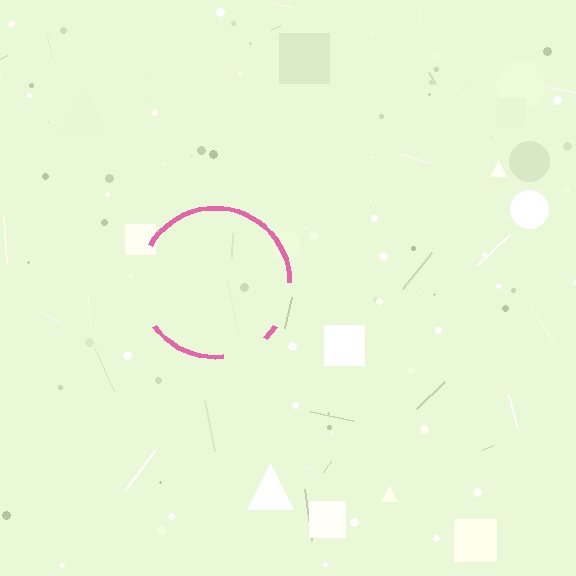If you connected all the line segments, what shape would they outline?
They would outline a circle.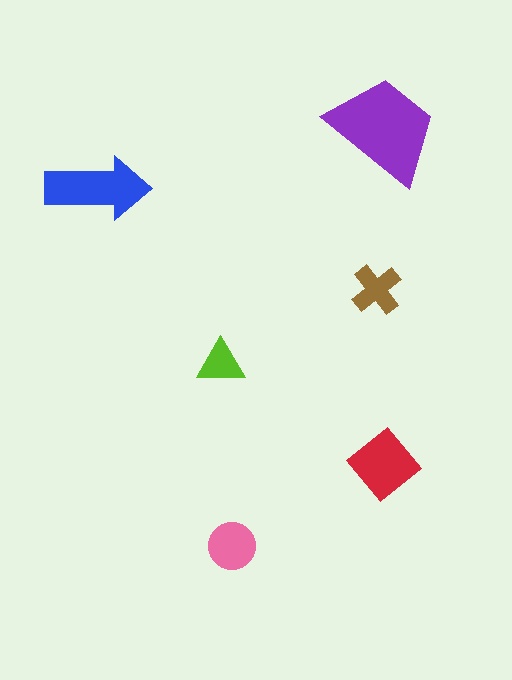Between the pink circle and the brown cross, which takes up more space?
The pink circle.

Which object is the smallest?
The lime triangle.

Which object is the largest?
The purple trapezoid.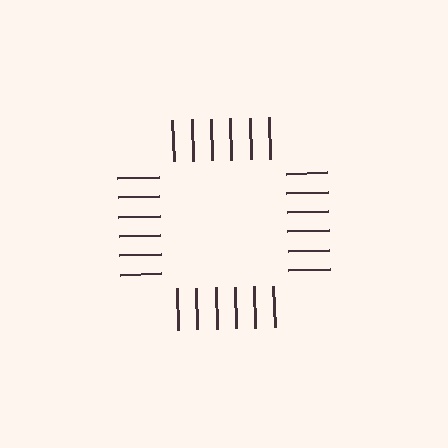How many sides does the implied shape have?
4 sides — the line-ends trace a square.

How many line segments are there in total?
24 — 6 along each of the 4 edges.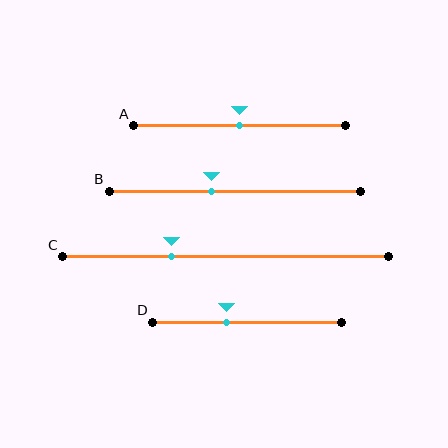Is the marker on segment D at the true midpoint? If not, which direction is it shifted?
No, the marker on segment D is shifted to the left by about 11% of the segment length.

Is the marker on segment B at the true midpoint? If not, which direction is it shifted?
No, the marker on segment B is shifted to the left by about 9% of the segment length.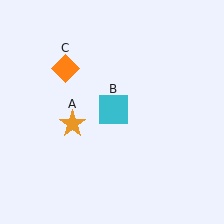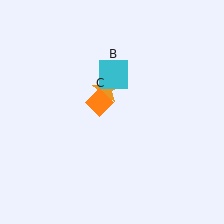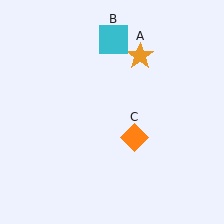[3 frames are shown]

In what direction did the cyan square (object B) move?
The cyan square (object B) moved up.